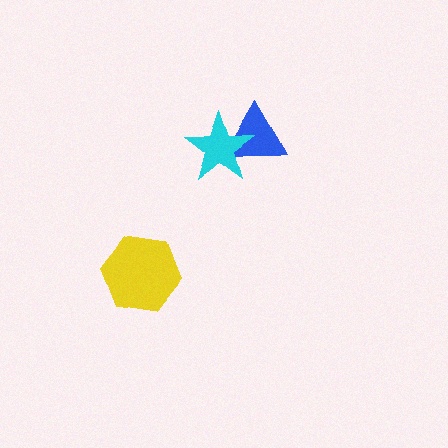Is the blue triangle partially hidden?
Yes, it is partially covered by another shape.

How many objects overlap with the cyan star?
1 object overlaps with the cyan star.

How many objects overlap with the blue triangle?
1 object overlaps with the blue triangle.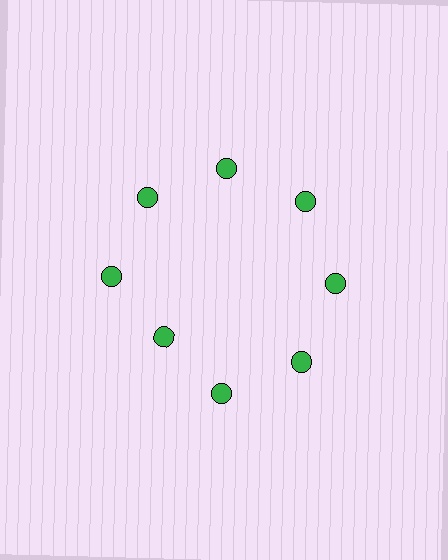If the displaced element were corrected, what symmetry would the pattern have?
It would have 8-fold rotational symmetry — the pattern would map onto itself every 45 degrees.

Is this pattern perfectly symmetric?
No. The 8 green circles are arranged in a ring, but one element near the 8 o'clock position is pulled inward toward the center, breaking the 8-fold rotational symmetry.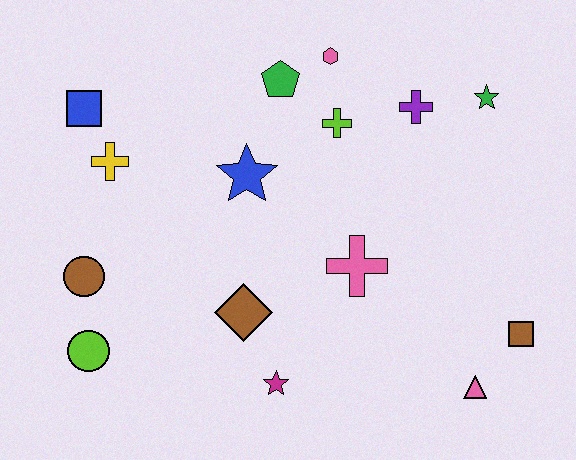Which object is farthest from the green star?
The lime circle is farthest from the green star.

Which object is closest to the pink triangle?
The brown square is closest to the pink triangle.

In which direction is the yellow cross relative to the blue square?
The yellow cross is below the blue square.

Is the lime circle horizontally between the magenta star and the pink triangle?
No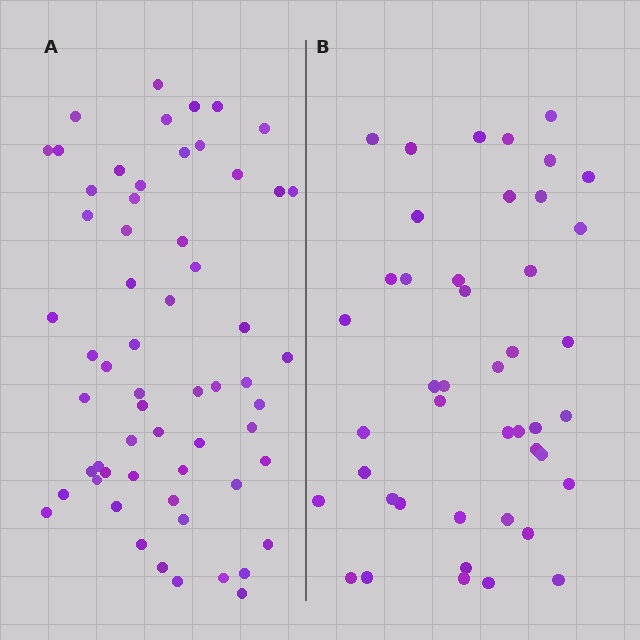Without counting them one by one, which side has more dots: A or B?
Region A (the left region) has more dots.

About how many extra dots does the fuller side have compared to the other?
Region A has approximately 15 more dots than region B.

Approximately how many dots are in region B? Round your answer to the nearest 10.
About 40 dots. (The exact count is 44, which rounds to 40.)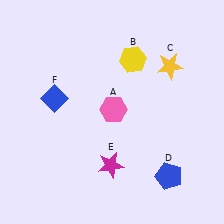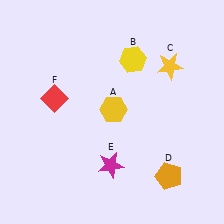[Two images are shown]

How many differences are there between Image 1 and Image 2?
There are 3 differences between the two images.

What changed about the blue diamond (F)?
In Image 1, F is blue. In Image 2, it changed to red.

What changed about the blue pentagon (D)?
In Image 1, D is blue. In Image 2, it changed to orange.